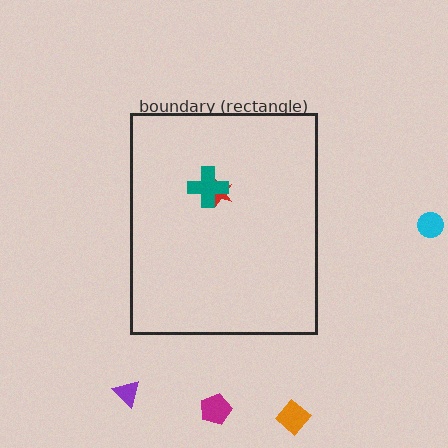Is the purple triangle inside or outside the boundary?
Outside.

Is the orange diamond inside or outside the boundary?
Outside.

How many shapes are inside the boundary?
2 inside, 4 outside.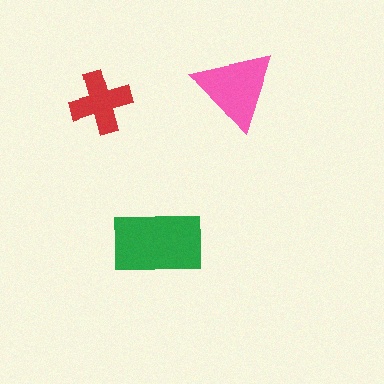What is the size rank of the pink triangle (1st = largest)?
2nd.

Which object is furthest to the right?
The pink triangle is rightmost.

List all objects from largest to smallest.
The green rectangle, the pink triangle, the red cross.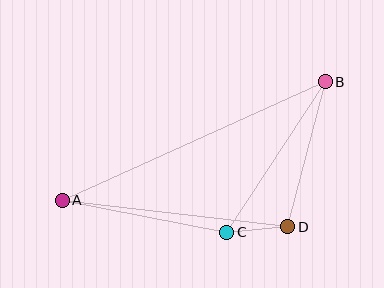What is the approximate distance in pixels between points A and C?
The distance between A and C is approximately 168 pixels.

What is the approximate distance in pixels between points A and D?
The distance between A and D is approximately 227 pixels.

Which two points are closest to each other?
Points C and D are closest to each other.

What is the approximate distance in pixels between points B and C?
The distance between B and C is approximately 180 pixels.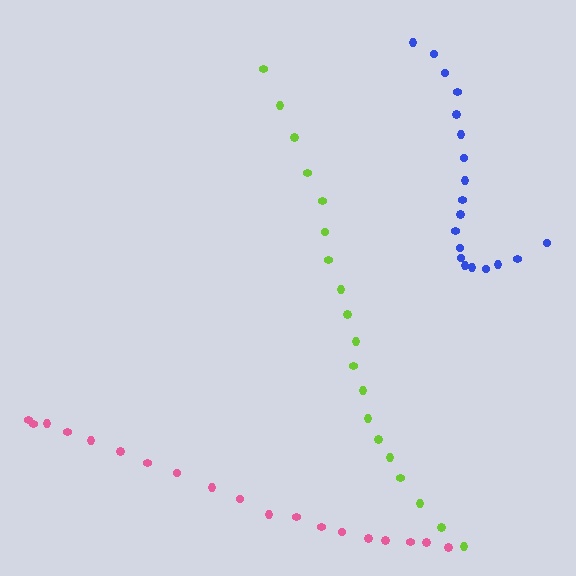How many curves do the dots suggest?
There are 3 distinct paths.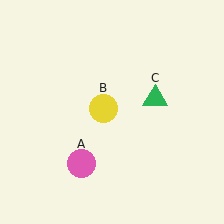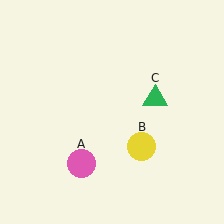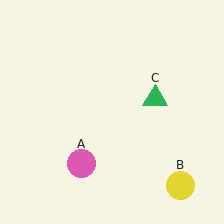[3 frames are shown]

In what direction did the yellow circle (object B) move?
The yellow circle (object B) moved down and to the right.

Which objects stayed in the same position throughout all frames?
Pink circle (object A) and green triangle (object C) remained stationary.